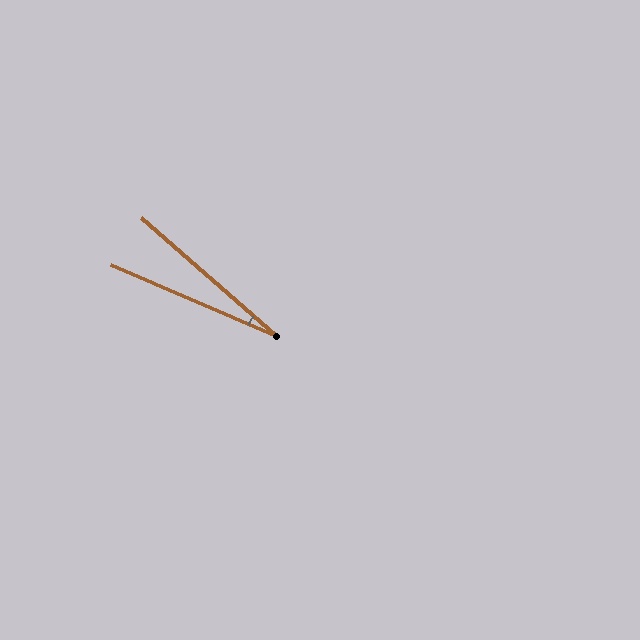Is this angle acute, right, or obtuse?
It is acute.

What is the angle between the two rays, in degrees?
Approximately 18 degrees.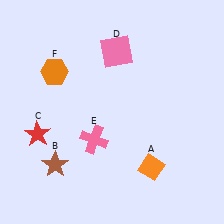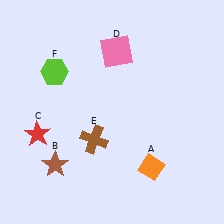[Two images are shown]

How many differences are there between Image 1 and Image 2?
There are 2 differences between the two images.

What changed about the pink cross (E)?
In Image 1, E is pink. In Image 2, it changed to brown.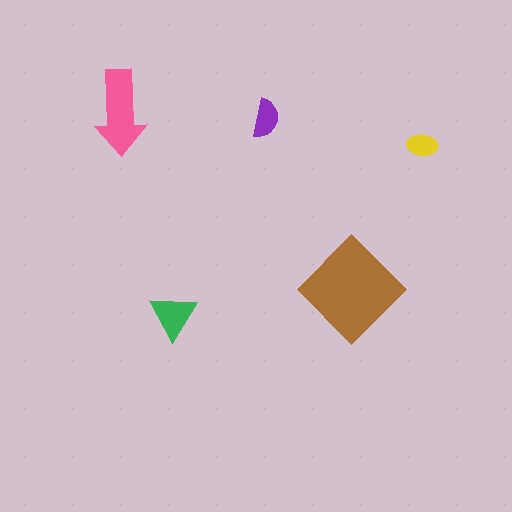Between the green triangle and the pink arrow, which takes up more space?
The pink arrow.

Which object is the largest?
The brown diamond.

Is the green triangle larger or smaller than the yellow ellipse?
Larger.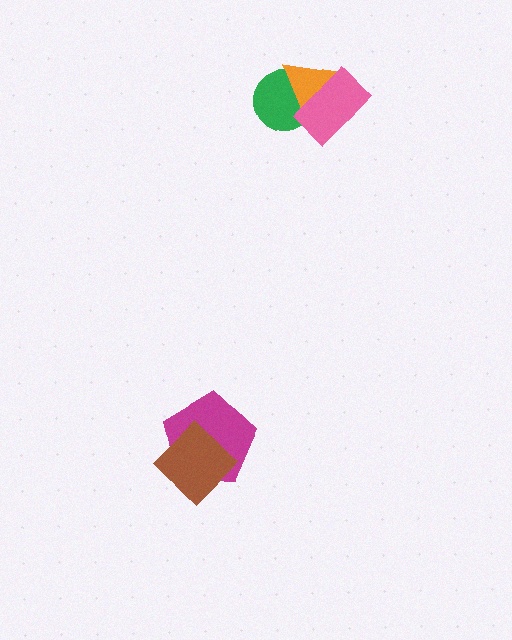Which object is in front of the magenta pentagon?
The brown diamond is in front of the magenta pentagon.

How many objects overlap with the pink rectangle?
2 objects overlap with the pink rectangle.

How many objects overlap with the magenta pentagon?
1 object overlaps with the magenta pentagon.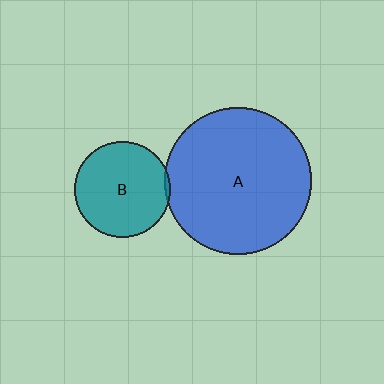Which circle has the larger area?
Circle A (blue).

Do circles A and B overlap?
Yes.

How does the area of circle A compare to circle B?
Approximately 2.3 times.